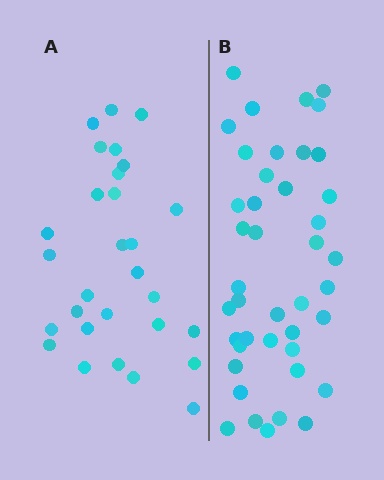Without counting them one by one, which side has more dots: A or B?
Region B (the right region) has more dots.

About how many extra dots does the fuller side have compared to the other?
Region B has approximately 15 more dots than region A.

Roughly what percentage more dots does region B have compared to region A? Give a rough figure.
About 45% more.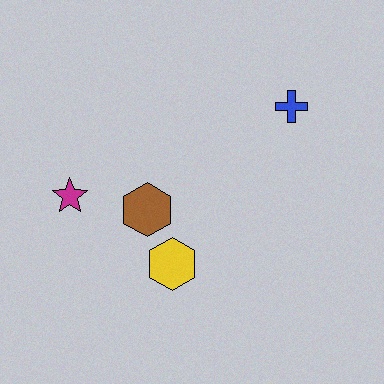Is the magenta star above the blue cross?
No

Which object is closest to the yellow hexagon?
The brown hexagon is closest to the yellow hexagon.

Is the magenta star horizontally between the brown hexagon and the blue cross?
No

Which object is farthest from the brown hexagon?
The blue cross is farthest from the brown hexagon.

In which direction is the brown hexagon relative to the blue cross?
The brown hexagon is to the left of the blue cross.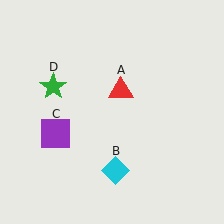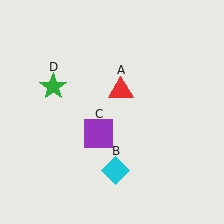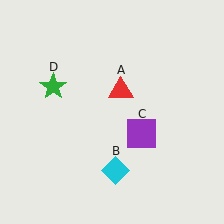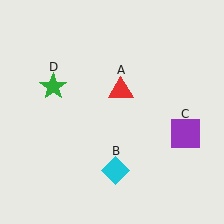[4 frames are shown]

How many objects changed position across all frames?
1 object changed position: purple square (object C).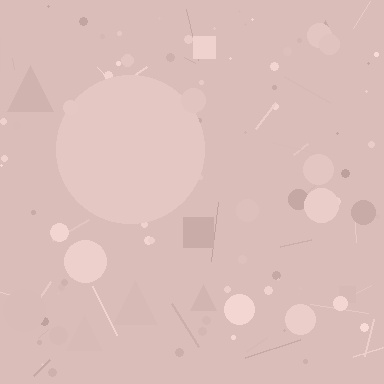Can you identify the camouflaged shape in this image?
The camouflaged shape is a circle.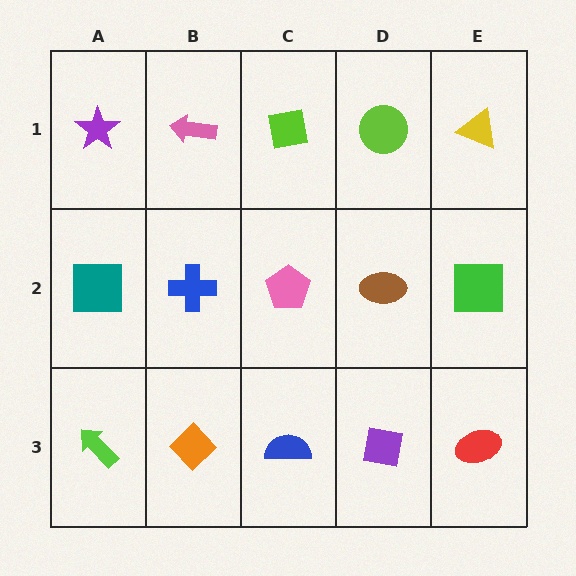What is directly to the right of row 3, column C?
A purple square.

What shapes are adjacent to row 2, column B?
A pink arrow (row 1, column B), an orange diamond (row 3, column B), a teal square (row 2, column A), a pink pentagon (row 2, column C).